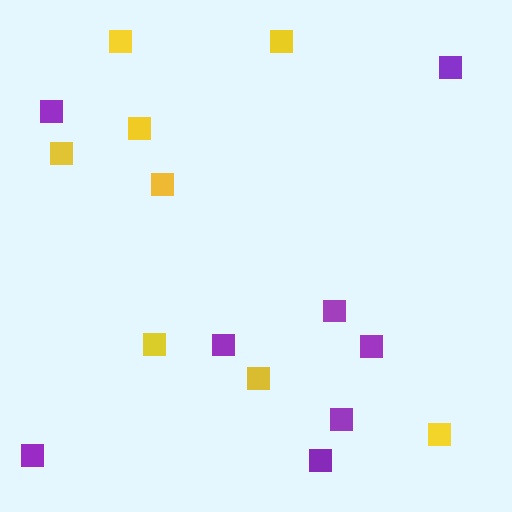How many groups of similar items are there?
There are 2 groups: one group of purple squares (8) and one group of yellow squares (8).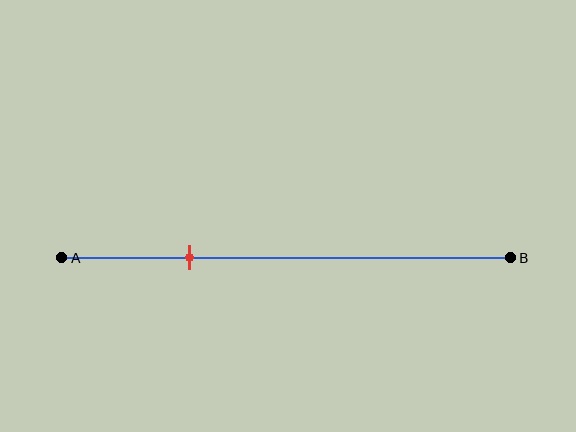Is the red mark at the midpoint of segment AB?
No, the mark is at about 30% from A, not at the 50% midpoint.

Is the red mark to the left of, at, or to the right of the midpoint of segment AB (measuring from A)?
The red mark is to the left of the midpoint of segment AB.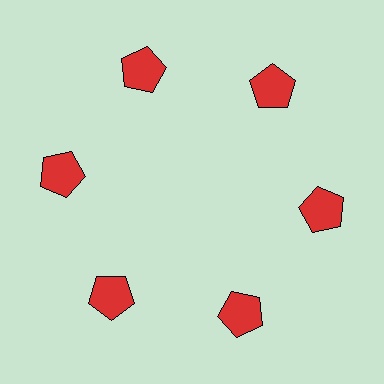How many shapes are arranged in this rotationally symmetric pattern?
There are 6 shapes, arranged in 6 groups of 1.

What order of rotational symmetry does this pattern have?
This pattern has 6-fold rotational symmetry.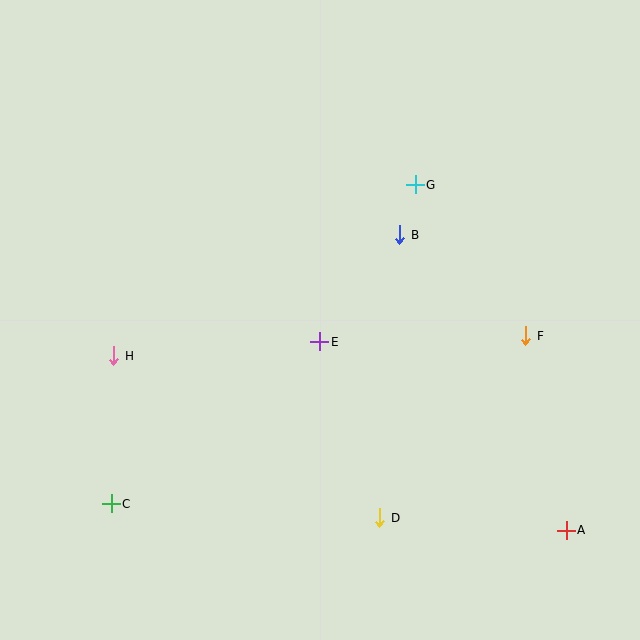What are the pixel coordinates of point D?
Point D is at (380, 518).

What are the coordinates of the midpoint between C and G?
The midpoint between C and G is at (263, 344).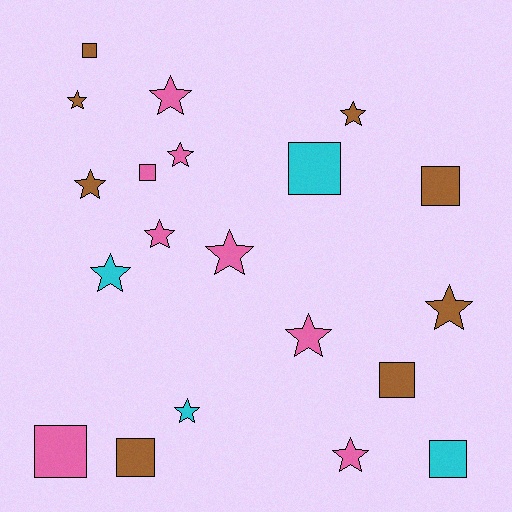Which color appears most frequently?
Pink, with 8 objects.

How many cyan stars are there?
There are 2 cyan stars.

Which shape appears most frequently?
Star, with 12 objects.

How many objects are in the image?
There are 20 objects.